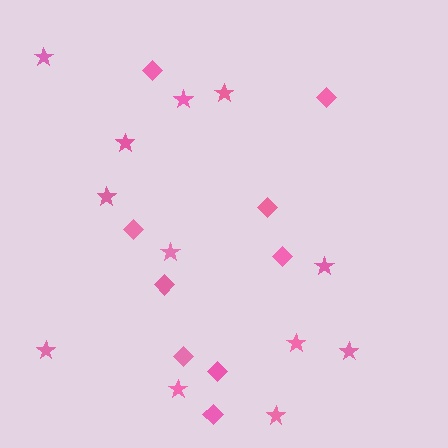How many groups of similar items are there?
There are 2 groups: one group of diamonds (9) and one group of stars (12).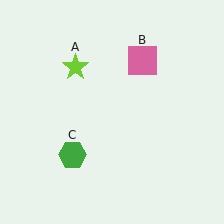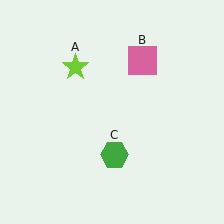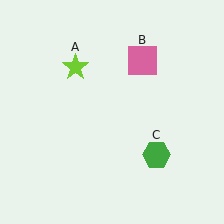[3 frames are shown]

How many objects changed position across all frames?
1 object changed position: green hexagon (object C).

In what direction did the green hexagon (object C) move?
The green hexagon (object C) moved right.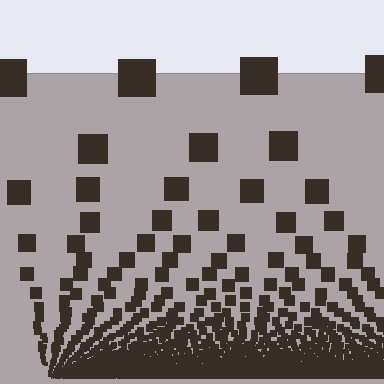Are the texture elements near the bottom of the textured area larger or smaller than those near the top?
Smaller. The gradient is inverted — elements near the bottom are smaller and denser.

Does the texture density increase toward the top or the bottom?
Density increases toward the bottom.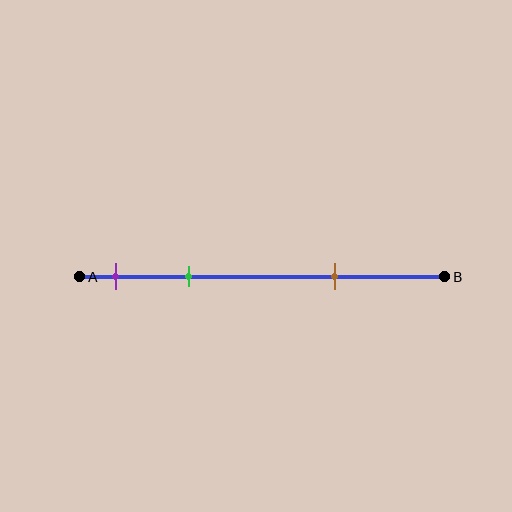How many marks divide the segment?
There are 3 marks dividing the segment.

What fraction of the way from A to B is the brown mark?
The brown mark is approximately 70% (0.7) of the way from A to B.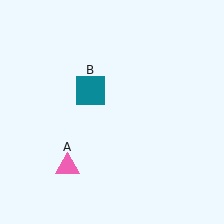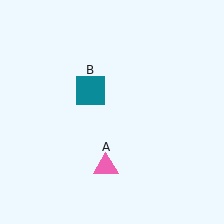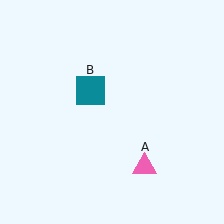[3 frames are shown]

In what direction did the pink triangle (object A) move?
The pink triangle (object A) moved right.